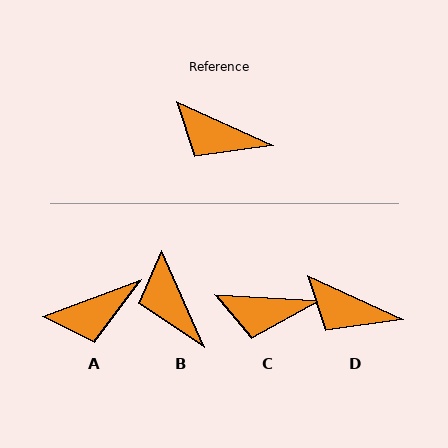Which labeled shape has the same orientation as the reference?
D.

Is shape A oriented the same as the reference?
No, it is off by about 45 degrees.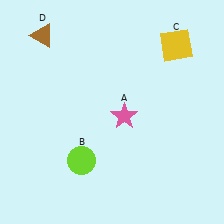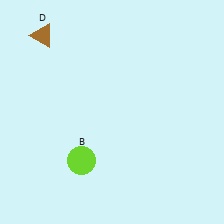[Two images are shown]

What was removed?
The yellow square (C), the pink star (A) were removed in Image 2.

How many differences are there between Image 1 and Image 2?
There are 2 differences between the two images.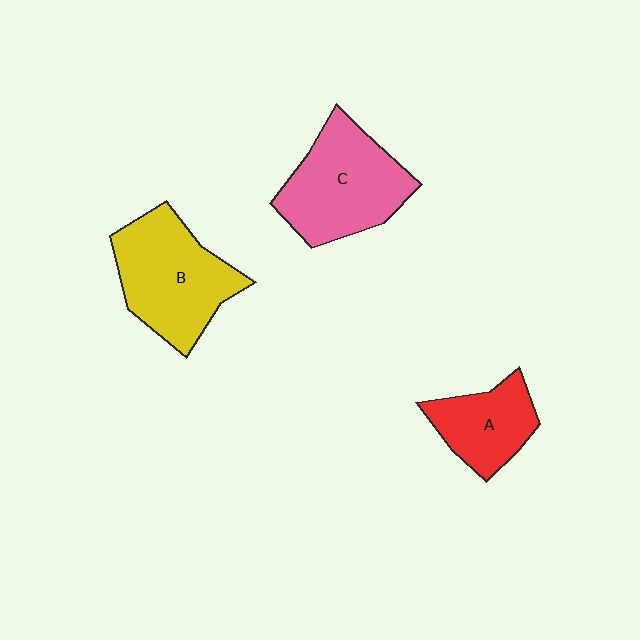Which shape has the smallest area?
Shape A (red).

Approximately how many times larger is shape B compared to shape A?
Approximately 1.6 times.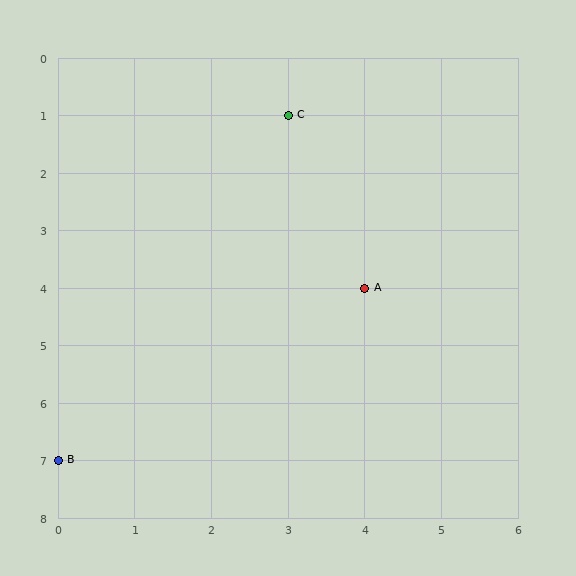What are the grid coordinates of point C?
Point C is at grid coordinates (3, 1).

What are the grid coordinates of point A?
Point A is at grid coordinates (4, 4).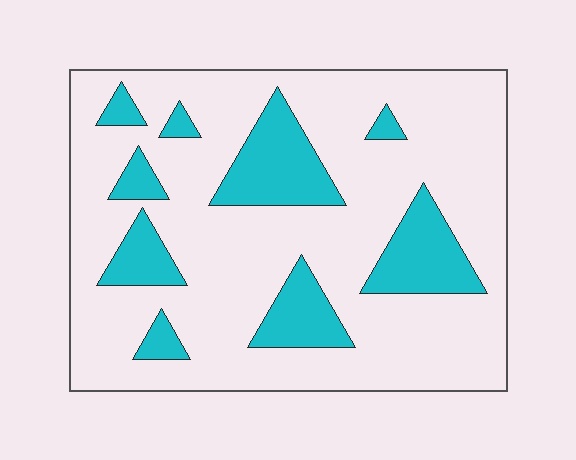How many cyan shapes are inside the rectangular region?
9.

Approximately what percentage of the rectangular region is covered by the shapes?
Approximately 20%.